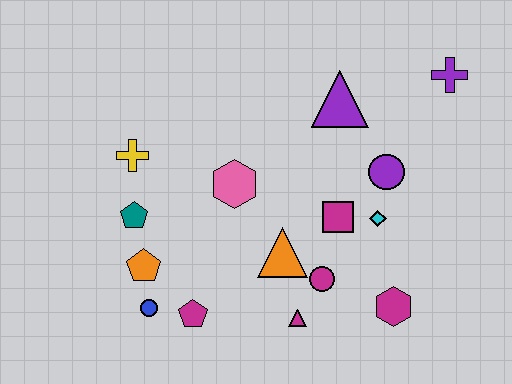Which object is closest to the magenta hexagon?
The magenta circle is closest to the magenta hexagon.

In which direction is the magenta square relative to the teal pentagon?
The magenta square is to the right of the teal pentagon.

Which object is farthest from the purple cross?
The blue circle is farthest from the purple cross.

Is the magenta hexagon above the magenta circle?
No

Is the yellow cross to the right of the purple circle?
No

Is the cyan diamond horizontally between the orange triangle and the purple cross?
Yes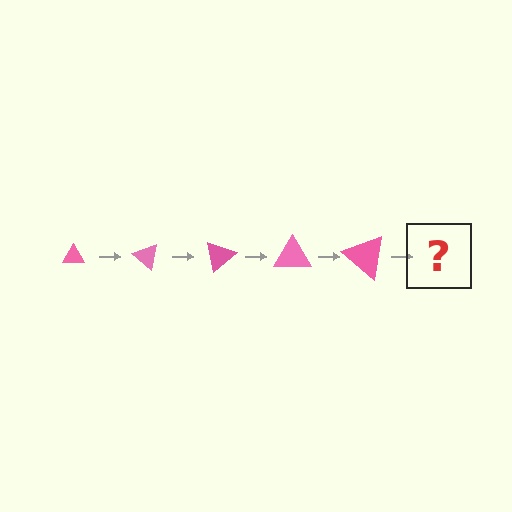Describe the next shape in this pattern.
It should be a triangle, larger than the previous one and rotated 200 degrees from the start.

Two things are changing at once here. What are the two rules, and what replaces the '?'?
The two rules are that the triangle grows larger each step and it rotates 40 degrees each step. The '?' should be a triangle, larger than the previous one and rotated 200 degrees from the start.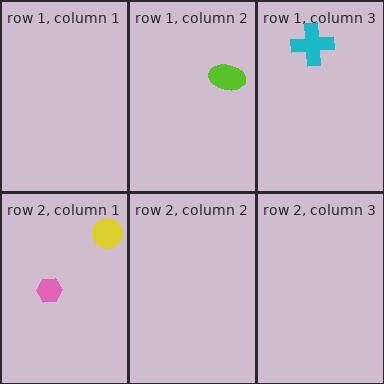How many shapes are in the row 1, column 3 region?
1.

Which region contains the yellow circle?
The row 2, column 1 region.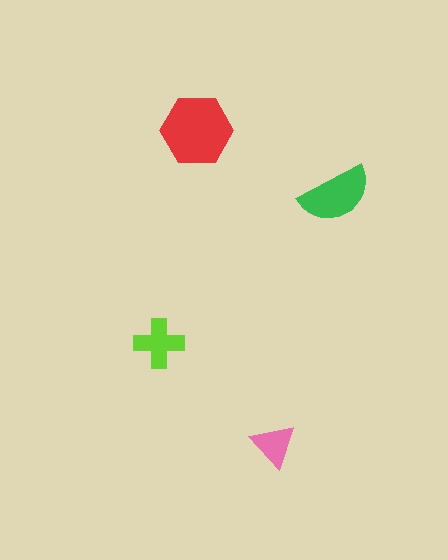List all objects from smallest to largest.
The pink triangle, the lime cross, the green semicircle, the red hexagon.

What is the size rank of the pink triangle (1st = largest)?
4th.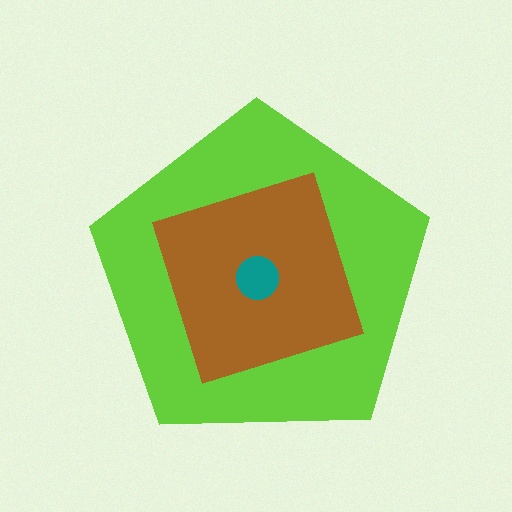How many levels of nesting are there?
3.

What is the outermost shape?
The lime pentagon.